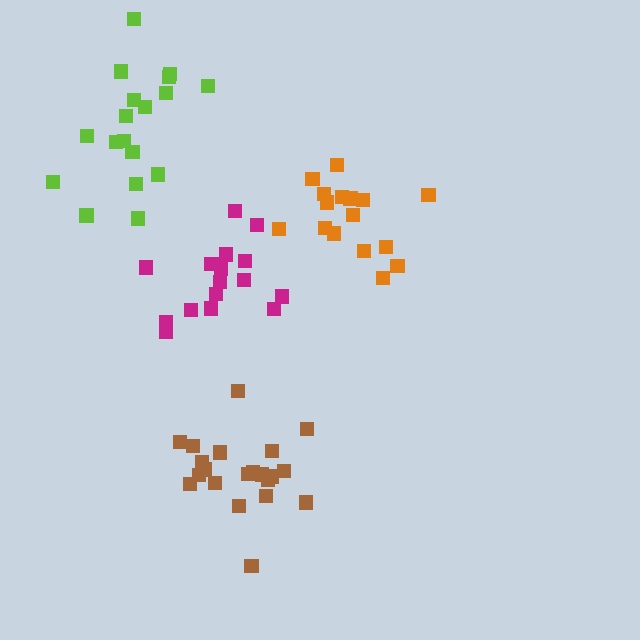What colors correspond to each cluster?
The clusters are colored: lime, brown, magenta, orange.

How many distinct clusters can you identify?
There are 4 distinct clusters.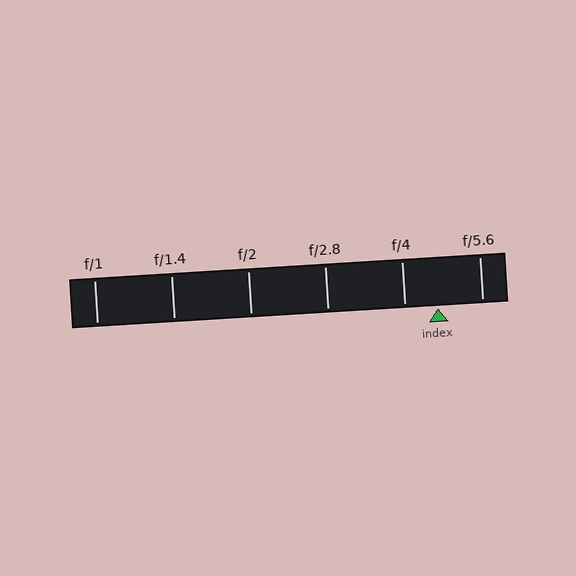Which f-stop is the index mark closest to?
The index mark is closest to f/4.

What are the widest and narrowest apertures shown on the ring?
The widest aperture shown is f/1 and the narrowest is f/5.6.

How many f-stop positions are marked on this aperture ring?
There are 6 f-stop positions marked.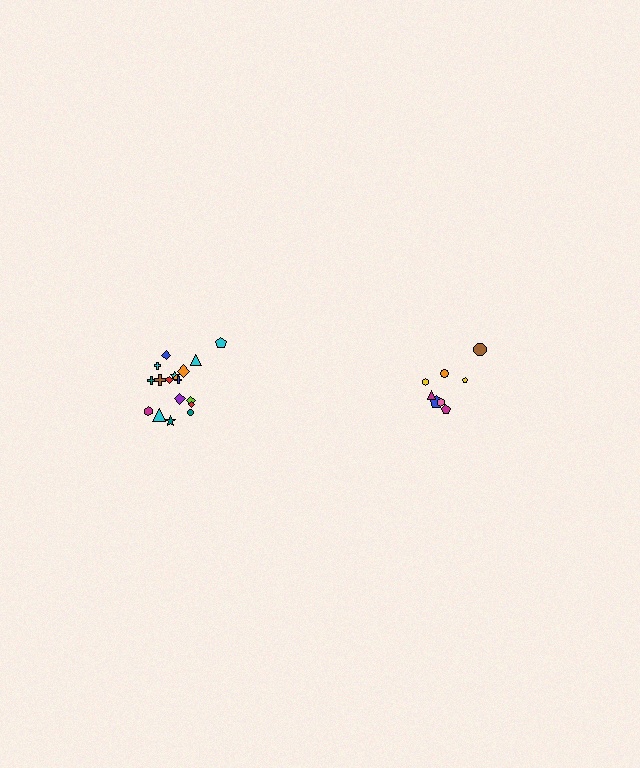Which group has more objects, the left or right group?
The left group.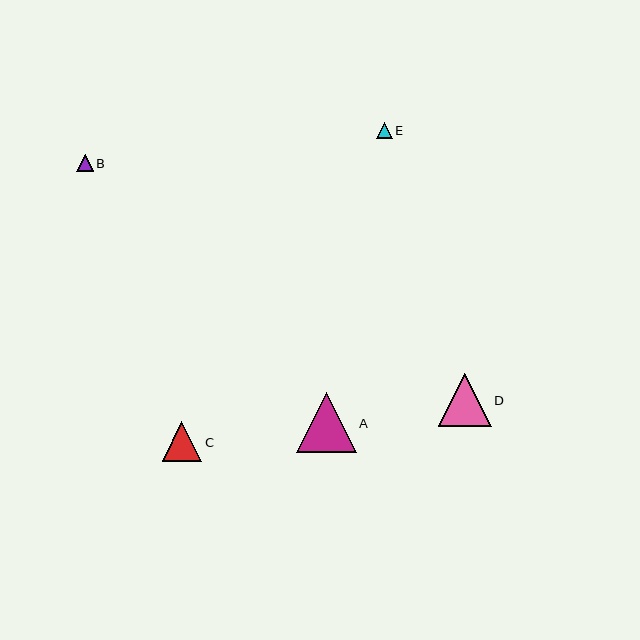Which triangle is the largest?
Triangle A is the largest with a size of approximately 59 pixels.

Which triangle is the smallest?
Triangle B is the smallest with a size of approximately 16 pixels.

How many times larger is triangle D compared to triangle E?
Triangle D is approximately 3.2 times the size of triangle E.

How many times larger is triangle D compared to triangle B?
Triangle D is approximately 3.2 times the size of triangle B.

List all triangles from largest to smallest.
From largest to smallest: A, D, C, E, B.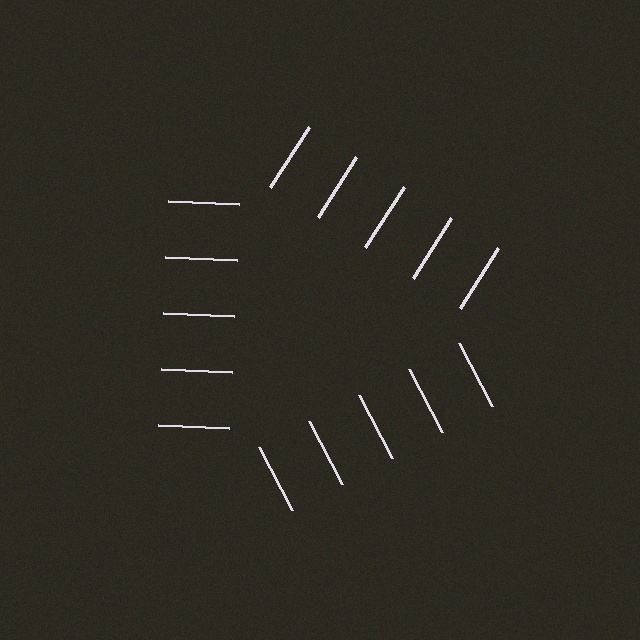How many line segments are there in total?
15 — 5 along each of the 3 edges.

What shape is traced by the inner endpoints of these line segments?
An illusory triangle — the line segments terminate on its edges but no continuous stroke is drawn.